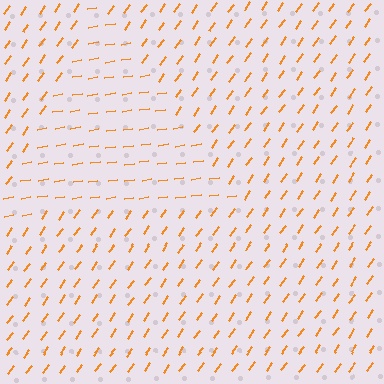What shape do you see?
I see a triangle.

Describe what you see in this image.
The image is filled with small orange line segments. A triangle region in the image has lines oriented differently from the surrounding lines, creating a visible texture boundary.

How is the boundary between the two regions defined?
The boundary is defined purely by a change in line orientation (approximately 45 degrees difference). All lines are the same color and thickness.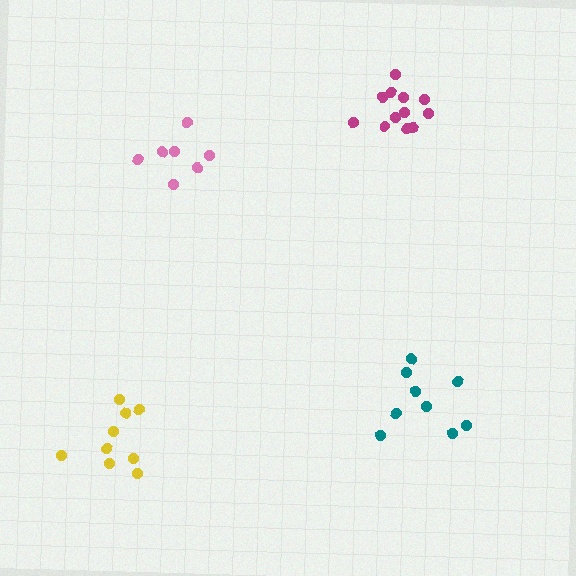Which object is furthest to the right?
The teal cluster is rightmost.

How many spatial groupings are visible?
There are 4 spatial groupings.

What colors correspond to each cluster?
The clusters are colored: pink, yellow, teal, magenta.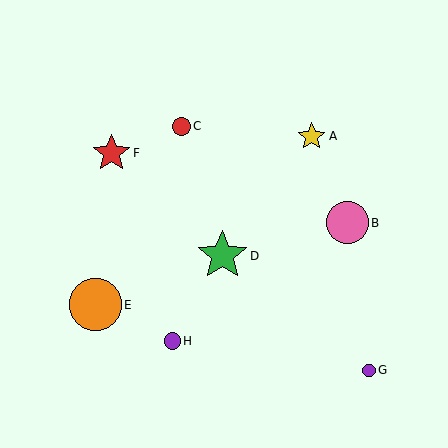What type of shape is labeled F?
Shape F is a red star.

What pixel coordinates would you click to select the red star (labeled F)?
Click at (111, 153) to select the red star F.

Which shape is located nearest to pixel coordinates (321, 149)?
The yellow star (labeled A) at (312, 136) is nearest to that location.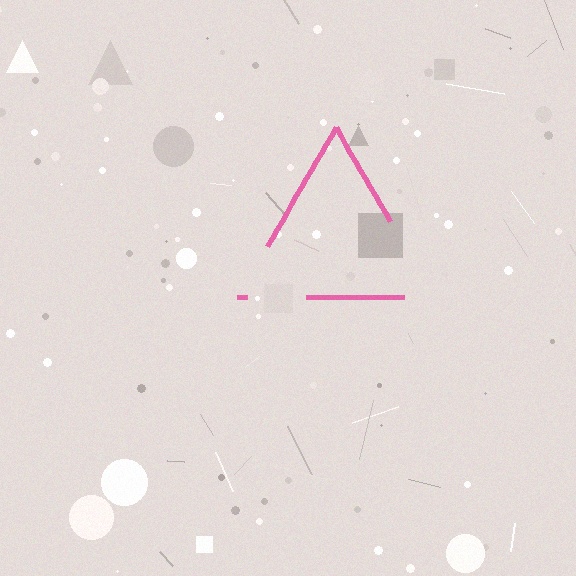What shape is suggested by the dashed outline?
The dashed outline suggests a triangle.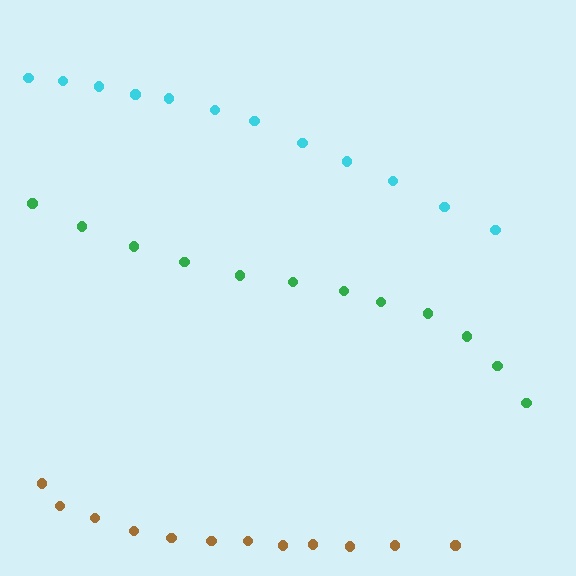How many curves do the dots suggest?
There are 3 distinct paths.